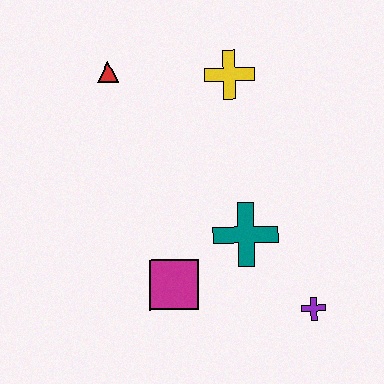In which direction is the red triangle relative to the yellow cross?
The red triangle is to the left of the yellow cross.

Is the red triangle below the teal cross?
No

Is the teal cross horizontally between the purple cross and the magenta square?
Yes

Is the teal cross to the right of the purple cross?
No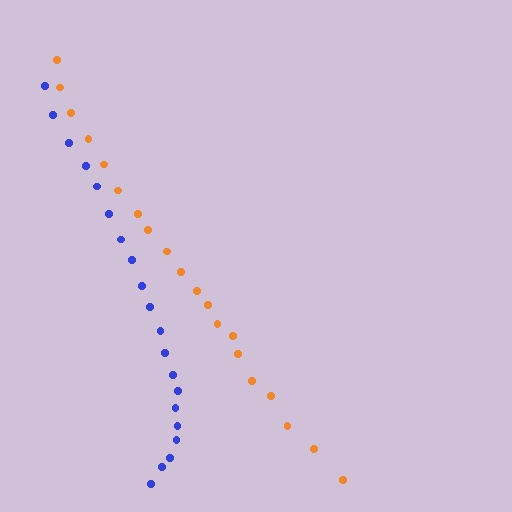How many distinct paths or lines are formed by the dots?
There are 2 distinct paths.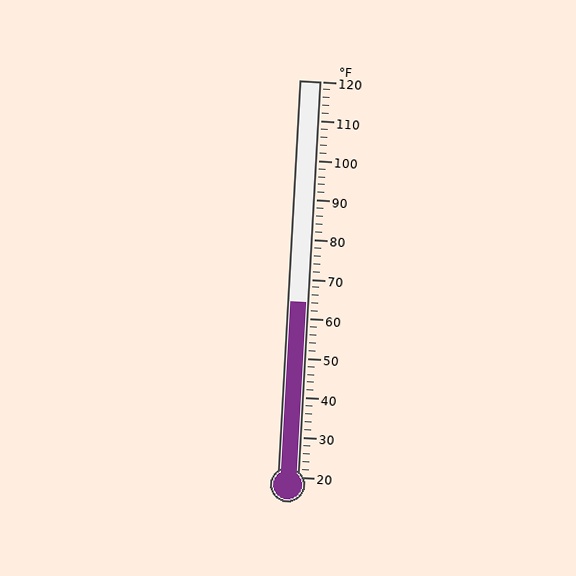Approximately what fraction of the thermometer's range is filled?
The thermometer is filled to approximately 45% of its range.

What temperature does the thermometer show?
The thermometer shows approximately 64°F.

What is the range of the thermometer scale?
The thermometer scale ranges from 20°F to 120°F.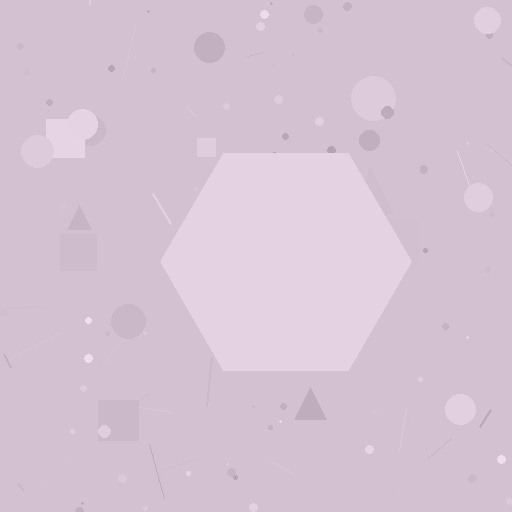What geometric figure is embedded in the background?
A hexagon is embedded in the background.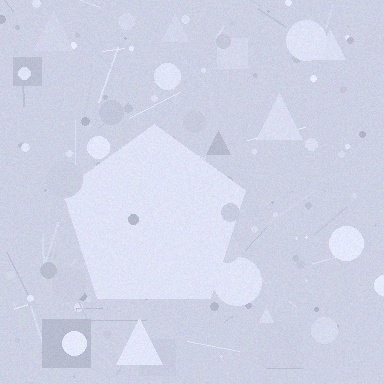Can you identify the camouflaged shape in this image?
The camouflaged shape is a pentagon.